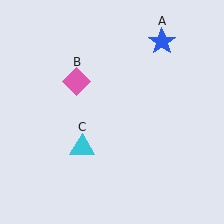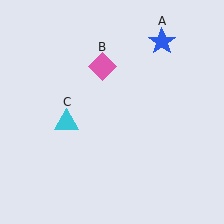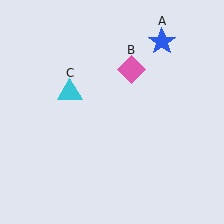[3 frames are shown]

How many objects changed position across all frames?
2 objects changed position: pink diamond (object B), cyan triangle (object C).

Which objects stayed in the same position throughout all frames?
Blue star (object A) remained stationary.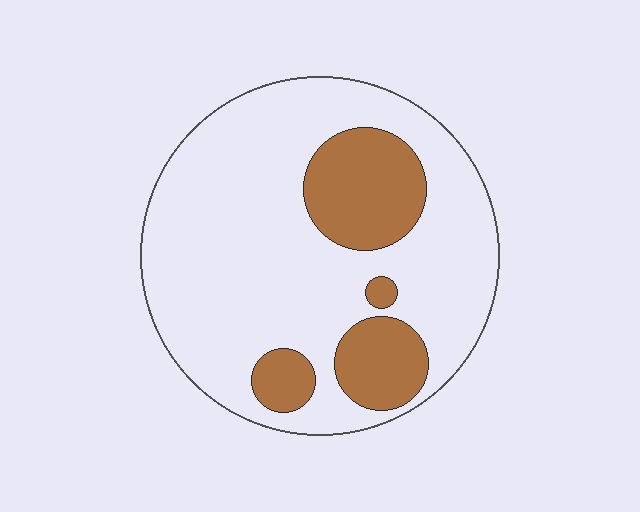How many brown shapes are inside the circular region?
4.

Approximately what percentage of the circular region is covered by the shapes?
Approximately 25%.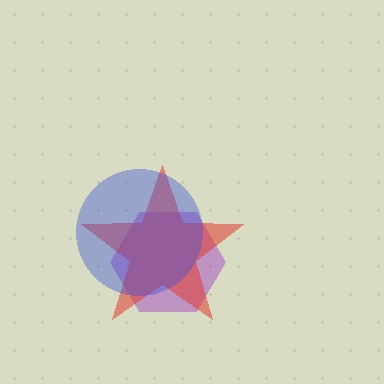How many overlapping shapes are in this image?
There are 3 overlapping shapes in the image.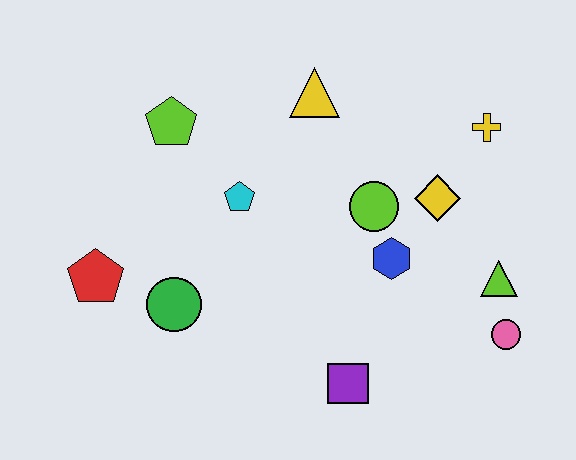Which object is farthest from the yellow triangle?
The pink circle is farthest from the yellow triangle.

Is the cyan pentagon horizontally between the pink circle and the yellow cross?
No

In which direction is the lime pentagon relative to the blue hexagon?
The lime pentagon is to the left of the blue hexagon.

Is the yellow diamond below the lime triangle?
No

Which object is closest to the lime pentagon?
The cyan pentagon is closest to the lime pentagon.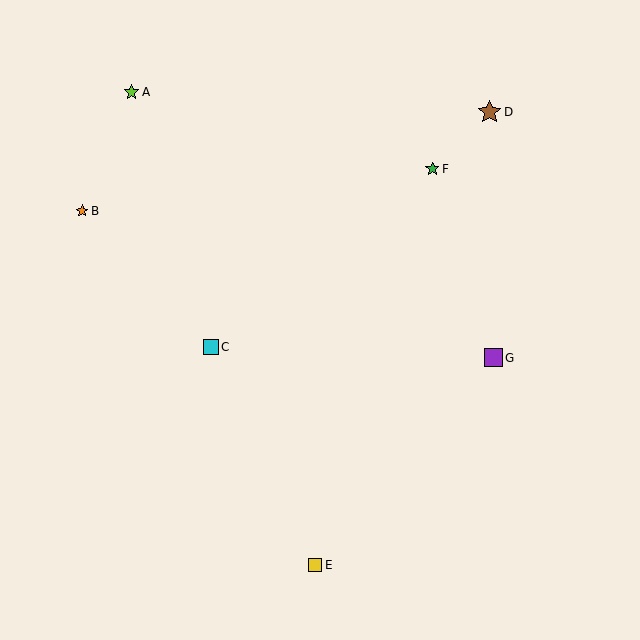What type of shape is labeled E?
Shape E is a yellow square.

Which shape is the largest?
The brown star (labeled D) is the largest.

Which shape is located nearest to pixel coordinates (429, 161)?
The green star (labeled F) at (432, 169) is nearest to that location.